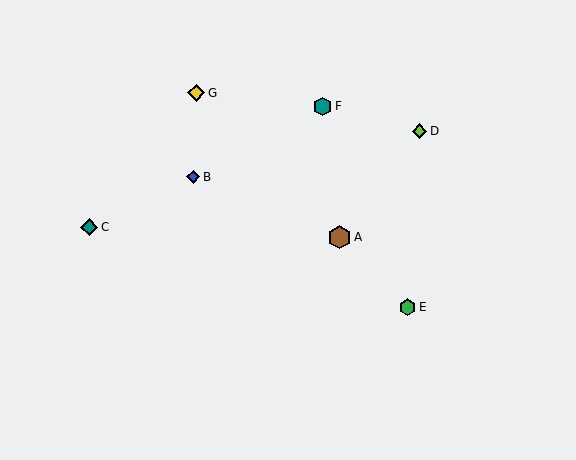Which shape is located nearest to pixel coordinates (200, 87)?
The yellow diamond (labeled G) at (196, 93) is nearest to that location.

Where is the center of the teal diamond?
The center of the teal diamond is at (89, 227).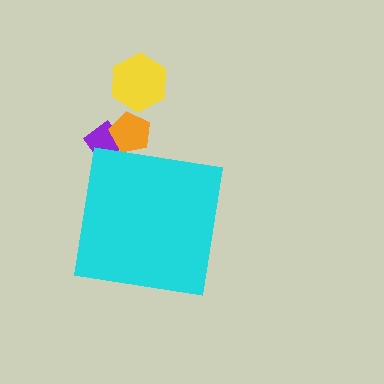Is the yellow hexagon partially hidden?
No, the yellow hexagon is fully visible.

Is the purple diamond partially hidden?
Yes, the purple diamond is partially hidden behind the cyan square.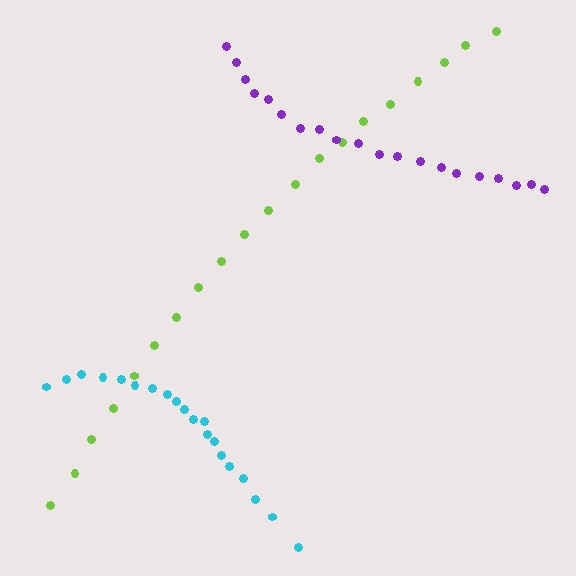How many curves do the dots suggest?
There are 3 distinct paths.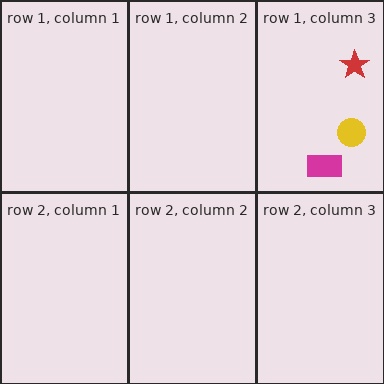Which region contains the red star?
The row 1, column 3 region.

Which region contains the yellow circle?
The row 1, column 3 region.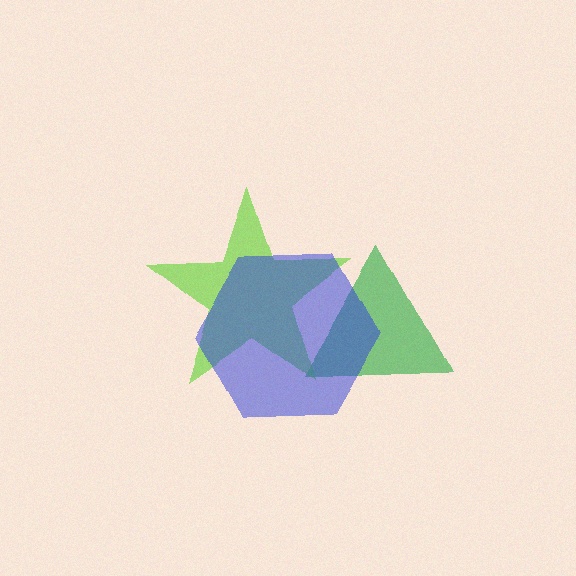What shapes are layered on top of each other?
The layered shapes are: a green triangle, a lime star, a blue hexagon.